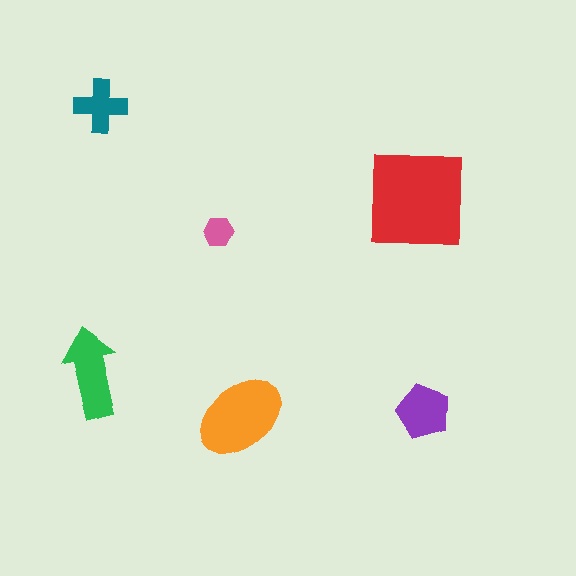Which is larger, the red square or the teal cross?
The red square.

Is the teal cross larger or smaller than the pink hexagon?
Larger.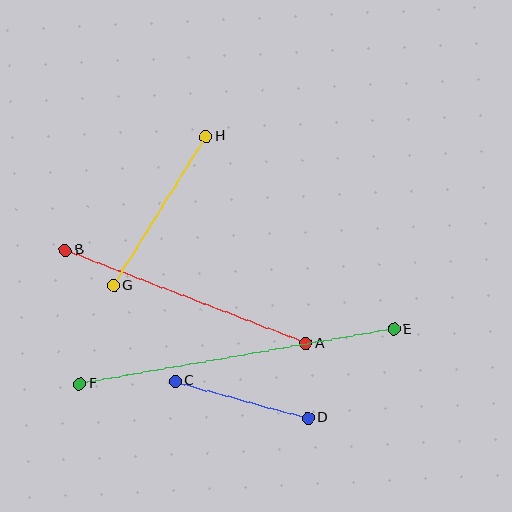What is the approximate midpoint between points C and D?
The midpoint is at approximately (242, 400) pixels.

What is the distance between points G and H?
The distance is approximately 176 pixels.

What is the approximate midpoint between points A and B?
The midpoint is at approximately (186, 297) pixels.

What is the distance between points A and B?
The distance is approximately 258 pixels.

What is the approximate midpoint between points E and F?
The midpoint is at approximately (237, 357) pixels.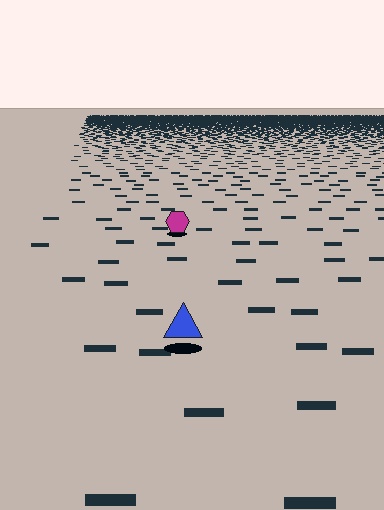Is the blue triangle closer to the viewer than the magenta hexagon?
Yes. The blue triangle is closer — you can tell from the texture gradient: the ground texture is coarser near it.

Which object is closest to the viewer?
The blue triangle is closest. The texture marks near it are larger and more spread out.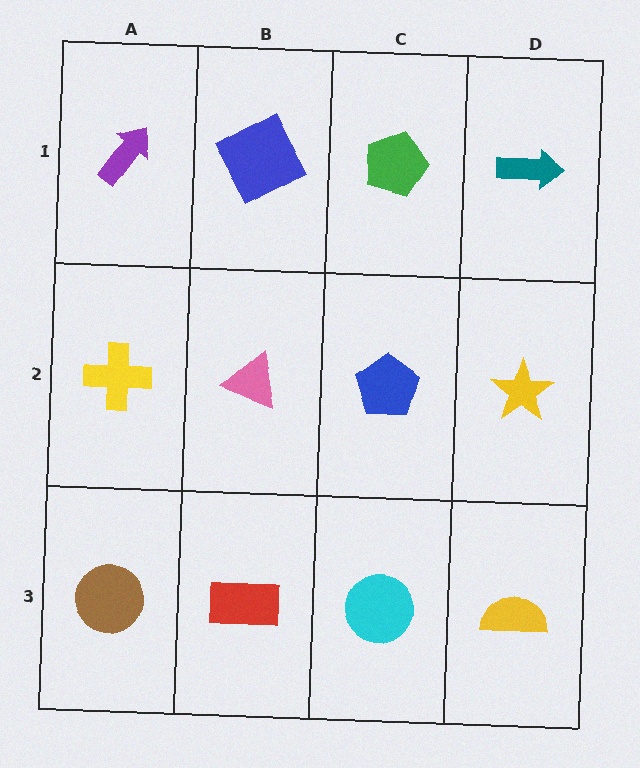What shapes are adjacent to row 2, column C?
A green pentagon (row 1, column C), a cyan circle (row 3, column C), a pink triangle (row 2, column B), a yellow star (row 2, column D).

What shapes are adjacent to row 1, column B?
A pink triangle (row 2, column B), a purple arrow (row 1, column A), a green pentagon (row 1, column C).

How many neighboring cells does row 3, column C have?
3.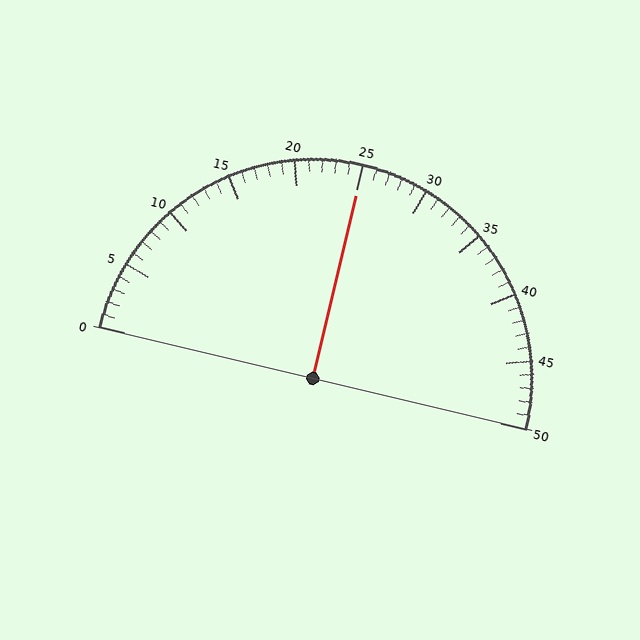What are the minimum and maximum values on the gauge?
The gauge ranges from 0 to 50.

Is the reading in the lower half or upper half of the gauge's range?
The reading is in the upper half of the range (0 to 50).